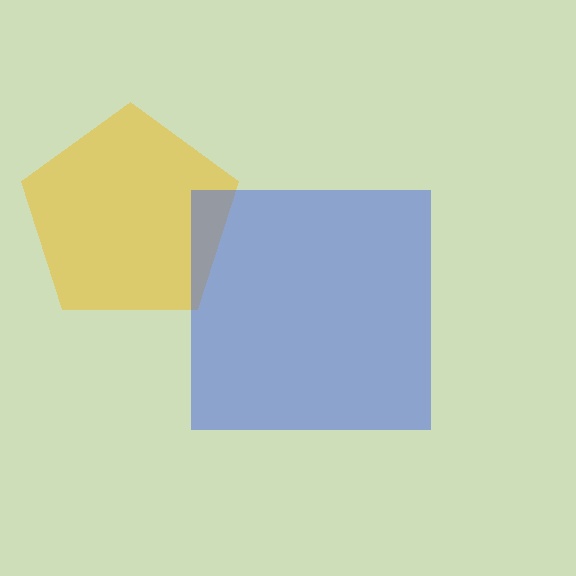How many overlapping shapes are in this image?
There are 2 overlapping shapes in the image.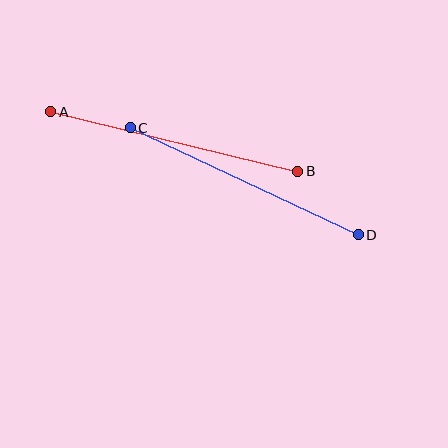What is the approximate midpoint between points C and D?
The midpoint is at approximately (244, 181) pixels.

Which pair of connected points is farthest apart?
Points A and B are farthest apart.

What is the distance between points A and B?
The distance is approximately 254 pixels.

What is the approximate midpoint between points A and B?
The midpoint is at approximately (174, 142) pixels.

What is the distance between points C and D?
The distance is approximately 252 pixels.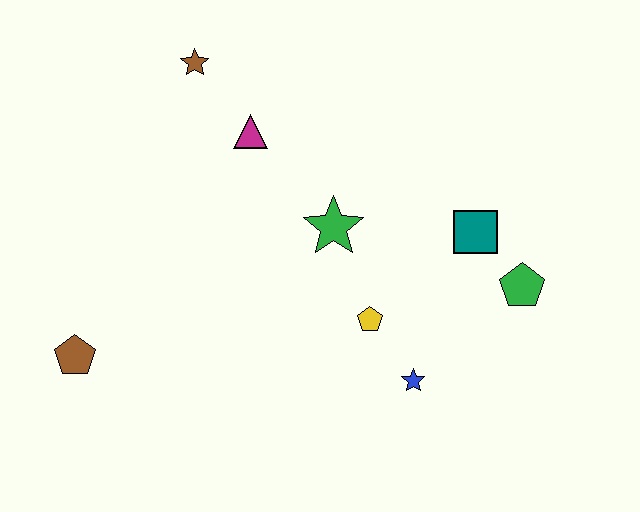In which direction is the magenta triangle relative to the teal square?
The magenta triangle is to the left of the teal square.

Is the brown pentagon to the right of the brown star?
No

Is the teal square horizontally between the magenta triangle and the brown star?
No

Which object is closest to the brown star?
The magenta triangle is closest to the brown star.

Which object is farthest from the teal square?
The brown pentagon is farthest from the teal square.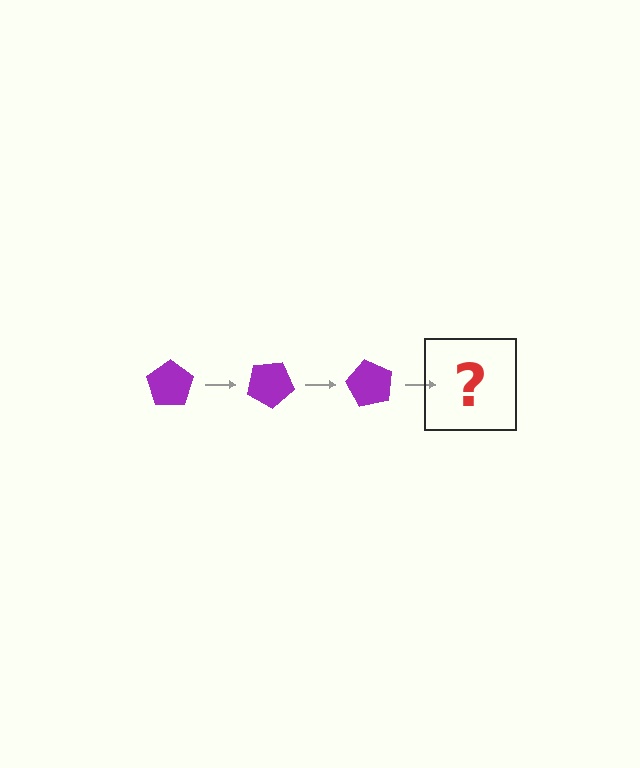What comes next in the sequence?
The next element should be a purple pentagon rotated 90 degrees.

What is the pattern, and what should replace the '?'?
The pattern is that the pentagon rotates 30 degrees each step. The '?' should be a purple pentagon rotated 90 degrees.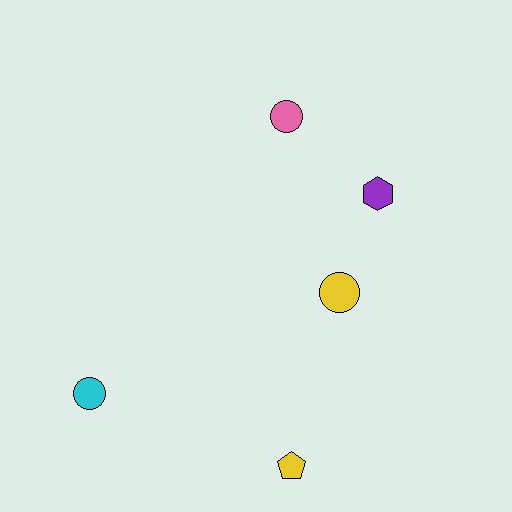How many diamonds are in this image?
There are no diamonds.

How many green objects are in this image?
There are no green objects.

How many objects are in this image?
There are 5 objects.